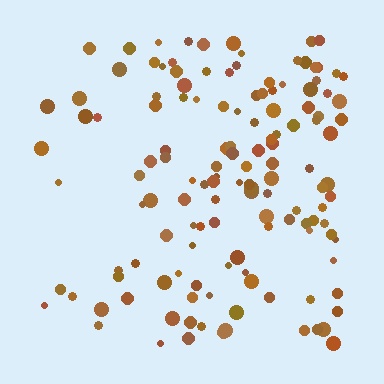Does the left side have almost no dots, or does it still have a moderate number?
Still a moderate number, just noticeably fewer than the right.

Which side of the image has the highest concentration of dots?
The right.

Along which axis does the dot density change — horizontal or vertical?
Horizontal.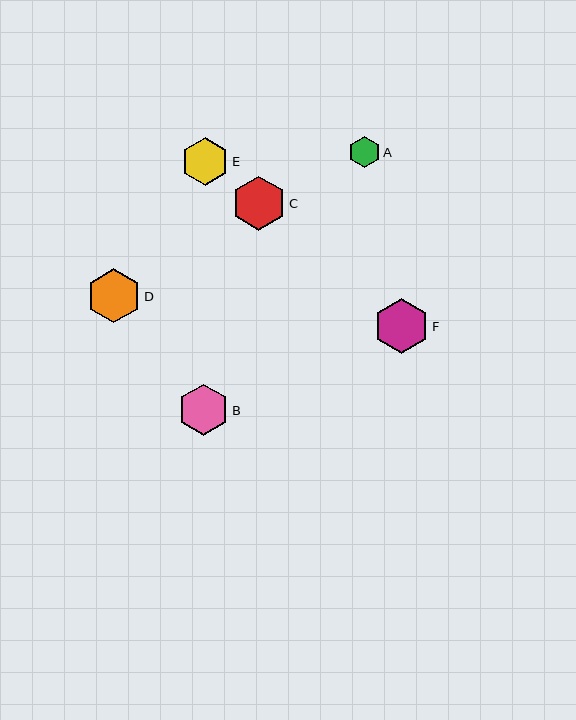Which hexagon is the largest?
Hexagon F is the largest with a size of approximately 56 pixels.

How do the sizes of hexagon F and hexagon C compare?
Hexagon F and hexagon C are approximately the same size.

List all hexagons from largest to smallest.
From largest to smallest: F, D, C, B, E, A.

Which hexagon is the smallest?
Hexagon A is the smallest with a size of approximately 32 pixels.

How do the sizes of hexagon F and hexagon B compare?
Hexagon F and hexagon B are approximately the same size.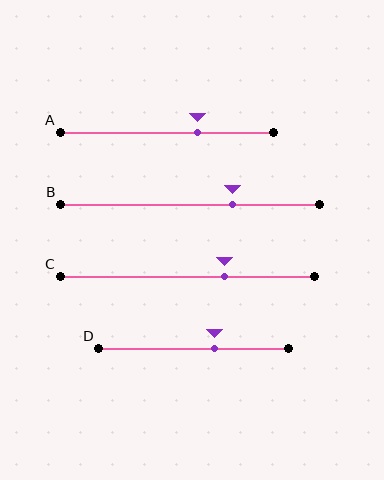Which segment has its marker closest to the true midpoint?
Segment D has its marker closest to the true midpoint.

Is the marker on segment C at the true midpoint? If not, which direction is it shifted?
No, the marker on segment C is shifted to the right by about 15% of the segment length.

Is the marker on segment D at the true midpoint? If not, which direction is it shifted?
No, the marker on segment D is shifted to the right by about 11% of the segment length.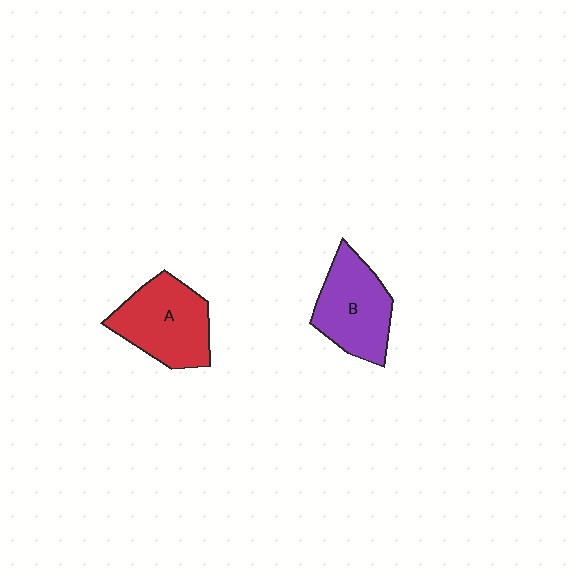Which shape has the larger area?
Shape A (red).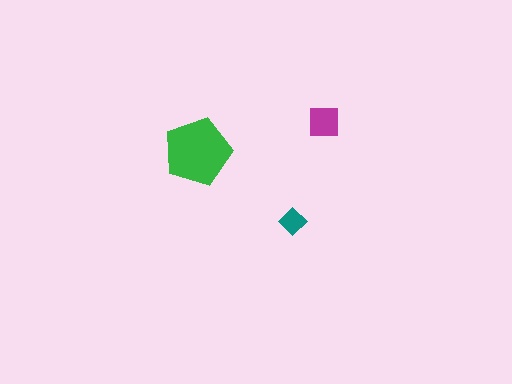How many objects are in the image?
There are 3 objects in the image.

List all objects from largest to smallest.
The green pentagon, the magenta square, the teal diamond.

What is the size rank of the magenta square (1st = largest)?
2nd.